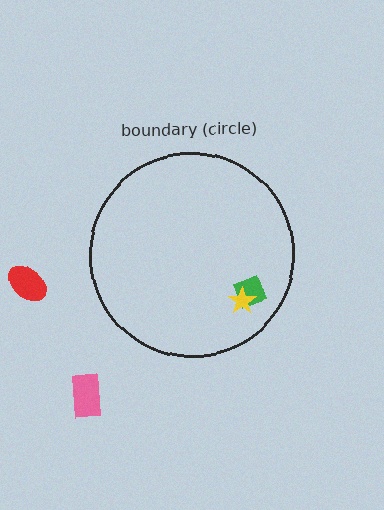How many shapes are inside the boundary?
2 inside, 2 outside.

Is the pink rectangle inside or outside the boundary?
Outside.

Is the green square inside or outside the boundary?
Inside.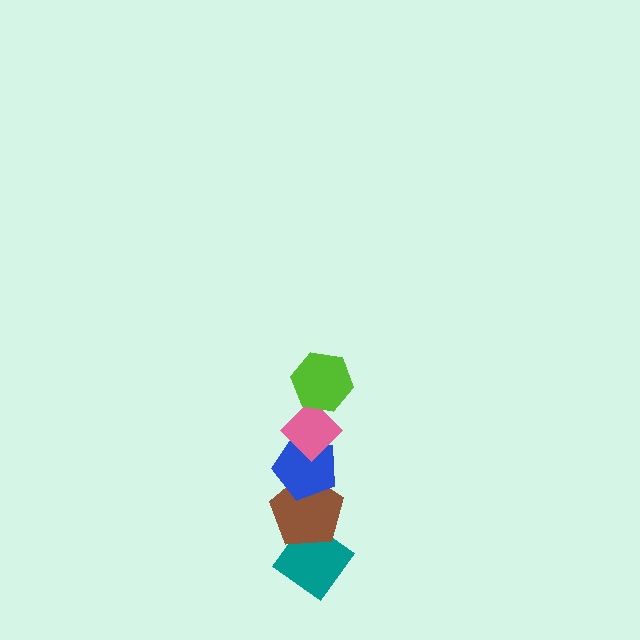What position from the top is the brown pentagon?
The brown pentagon is 4th from the top.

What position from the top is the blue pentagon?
The blue pentagon is 3rd from the top.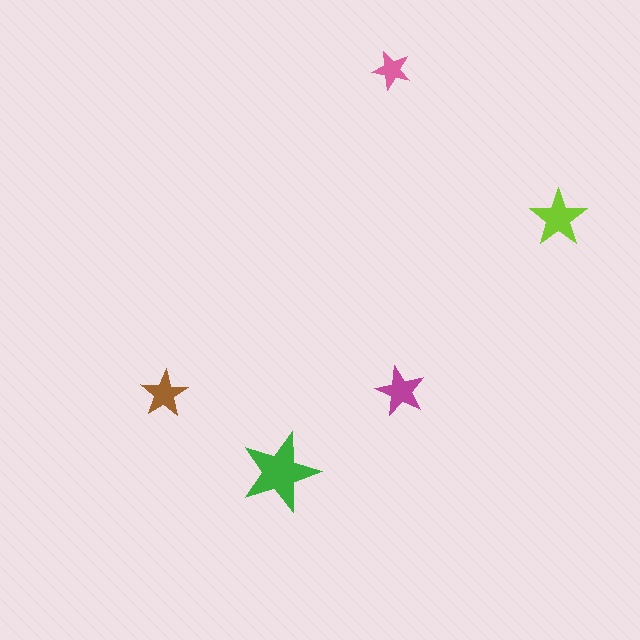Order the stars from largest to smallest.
the green one, the lime one, the magenta one, the brown one, the pink one.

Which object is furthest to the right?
The lime star is rightmost.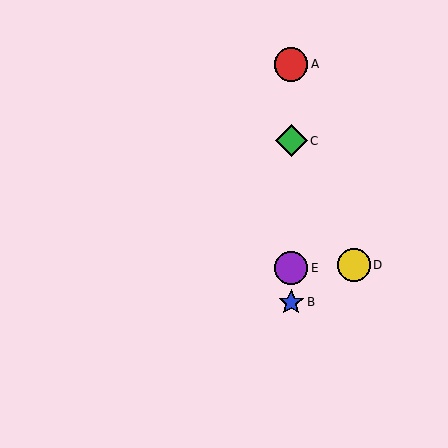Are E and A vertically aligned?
Yes, both are at x≈291.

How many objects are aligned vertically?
4 objects (A, B, C, E) are aligned vertically.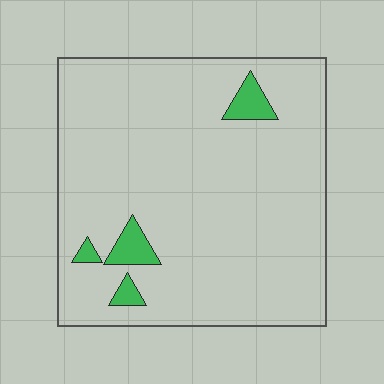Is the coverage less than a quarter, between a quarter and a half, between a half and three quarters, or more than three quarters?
Less than a quarter.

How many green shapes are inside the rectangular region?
4.